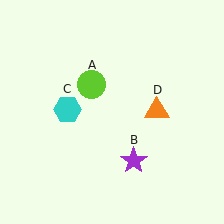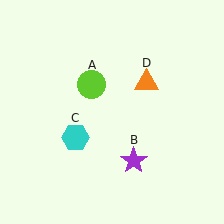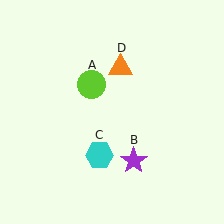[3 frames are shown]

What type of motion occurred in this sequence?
The cyan hexagon (object C), orange triangle (object D) rotated counterclockwise around the center of the scene.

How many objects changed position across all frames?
2 objects changed position: cyan hexagon (object C), orange triangle (object D).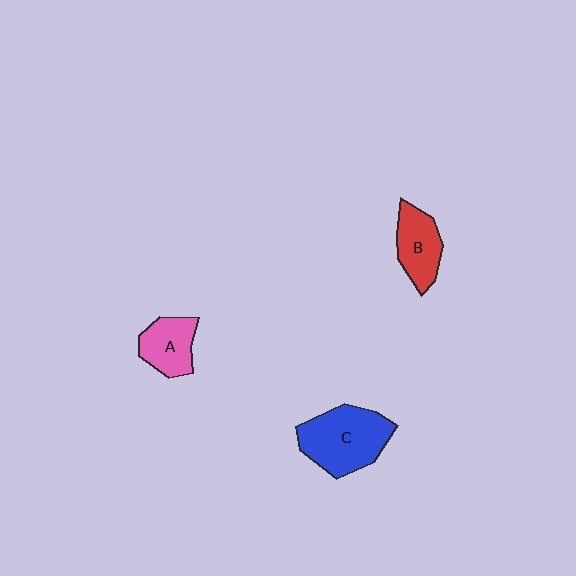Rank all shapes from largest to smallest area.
From largest to smallest: C (blue), B (red), A (pink).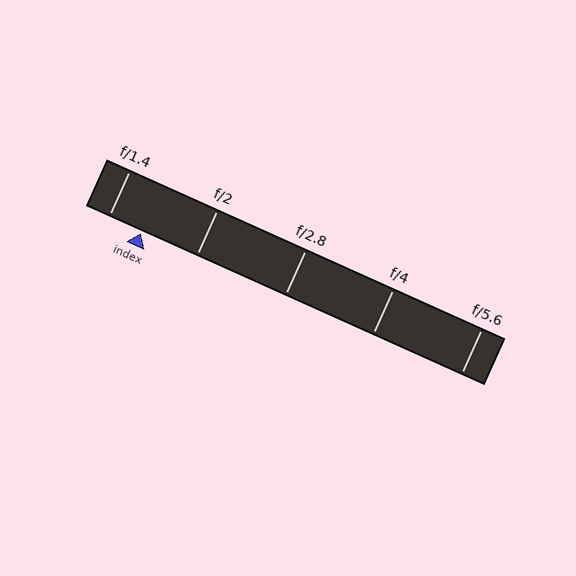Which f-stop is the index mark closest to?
The index mark is closest to f/1.4.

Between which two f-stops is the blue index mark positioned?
The index mark is between f/1.4 and f/2.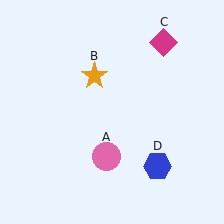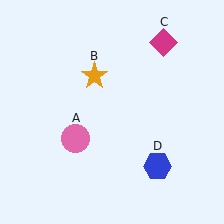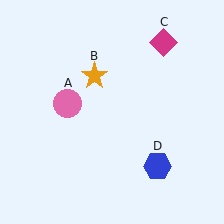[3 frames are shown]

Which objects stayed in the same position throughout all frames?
Orange star (object B) and magenta diamond (object C) and blue hexagon (object D) remained stationary.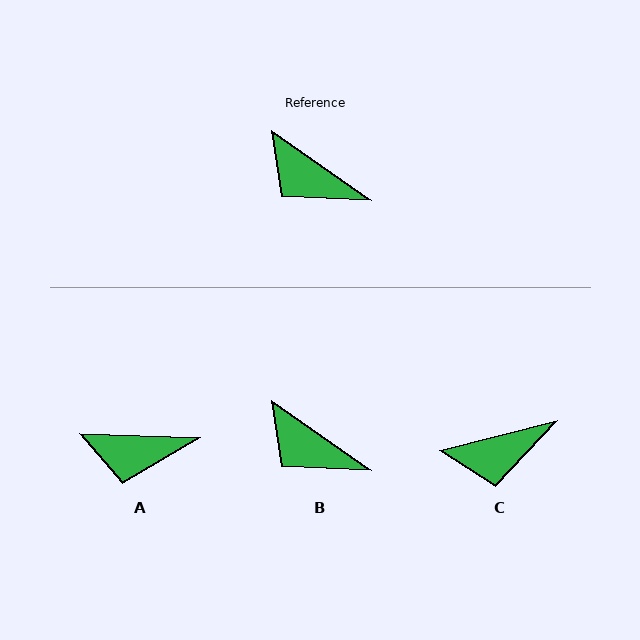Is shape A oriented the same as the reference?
No, it is off by about 33 degrees.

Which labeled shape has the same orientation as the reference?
B.